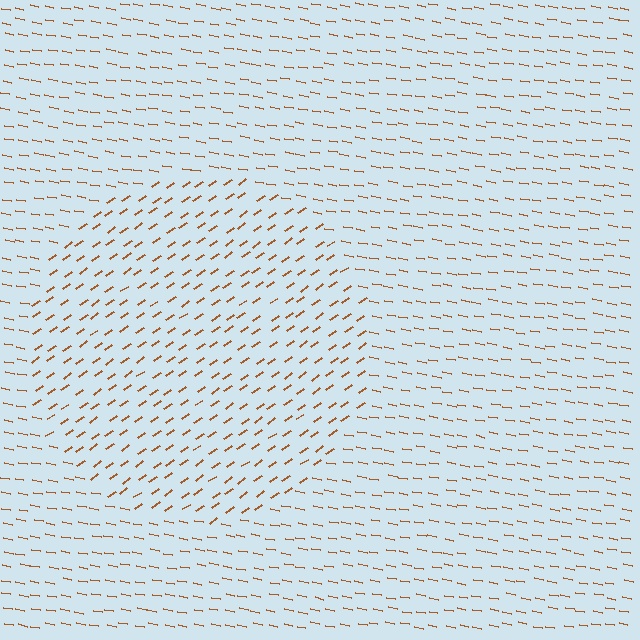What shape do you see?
I see a circle.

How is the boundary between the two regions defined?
The boundary is defined purely by a change in line orientation (approximately 45 degrees difference). All lines are the same color and thickness.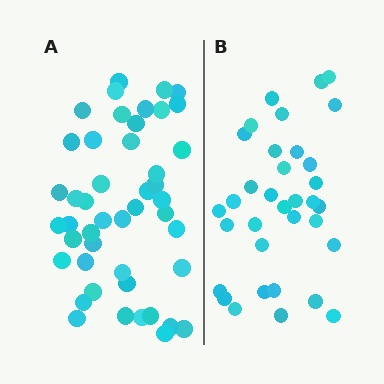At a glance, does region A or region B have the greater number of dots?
Region A (the left region) has more dots.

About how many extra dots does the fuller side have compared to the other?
Region A has roughly 12 or so more dots than region B.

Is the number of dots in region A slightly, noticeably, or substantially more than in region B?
Region A has noticeably more, but not dramatically so. The ratio is roughly 1.4 to 1.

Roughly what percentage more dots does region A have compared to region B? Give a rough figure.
About 35% more.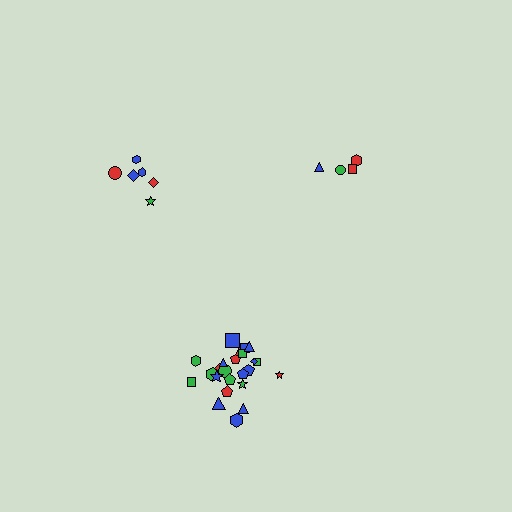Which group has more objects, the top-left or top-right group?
The top-left group.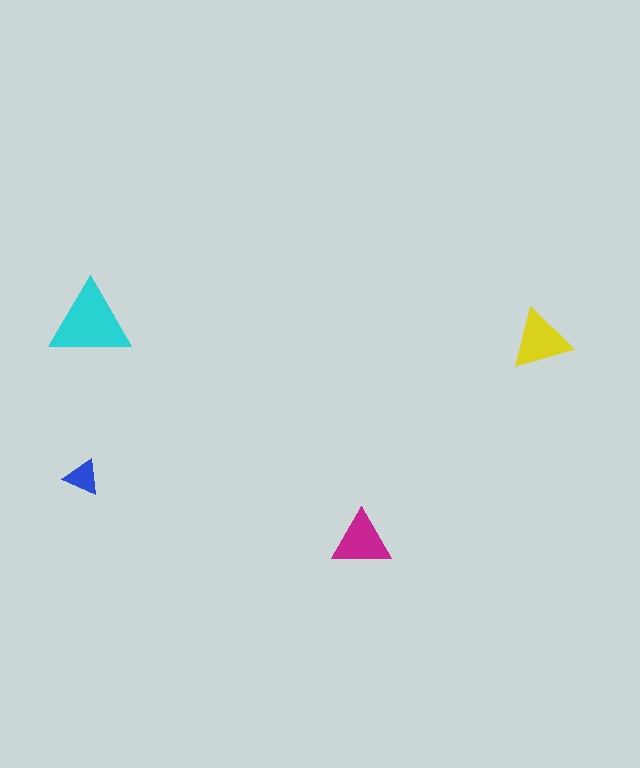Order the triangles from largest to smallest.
the cyan one, the yellow one, the magenta one, the blue one.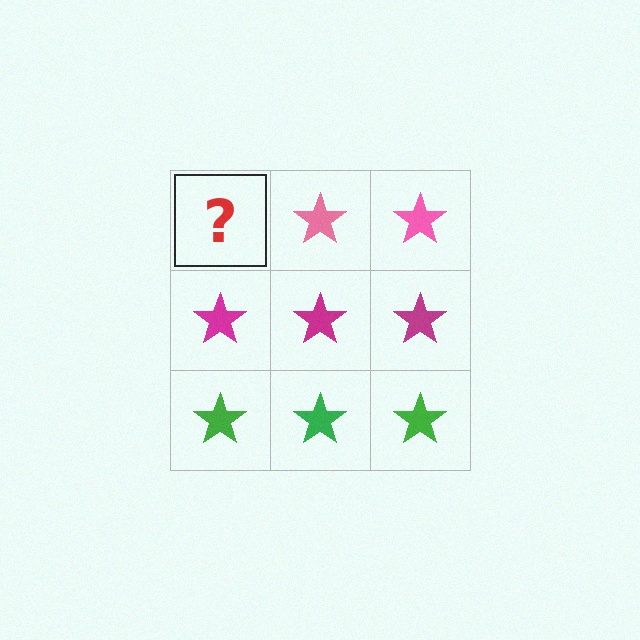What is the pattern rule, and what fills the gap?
The rule is that each row has a consistent color. The gap should be filled with a pink star.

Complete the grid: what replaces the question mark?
The question mark should be replaced with a pink star.